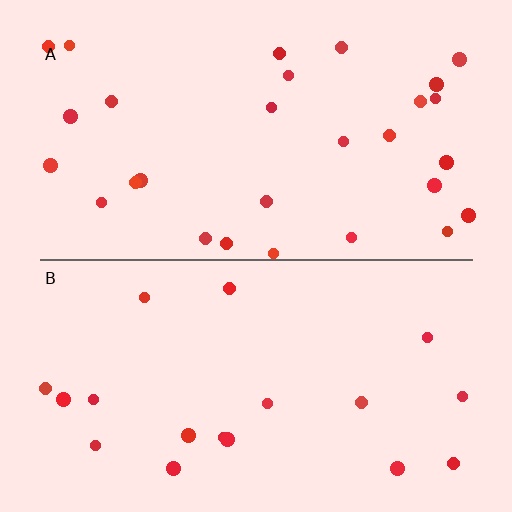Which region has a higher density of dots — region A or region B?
A (the top).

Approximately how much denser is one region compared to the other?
Approximately 1.6× — region A over region B.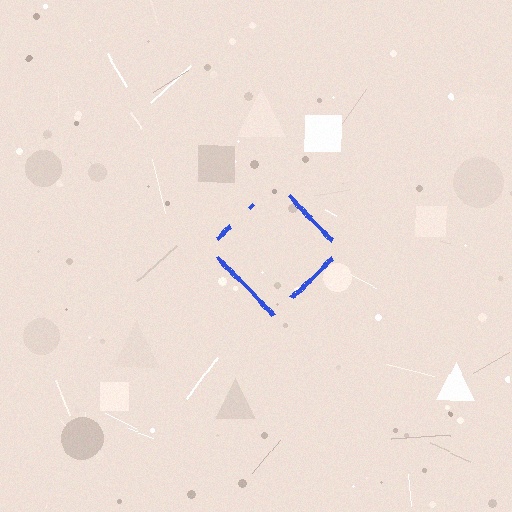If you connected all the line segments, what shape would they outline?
They would outline a diamond.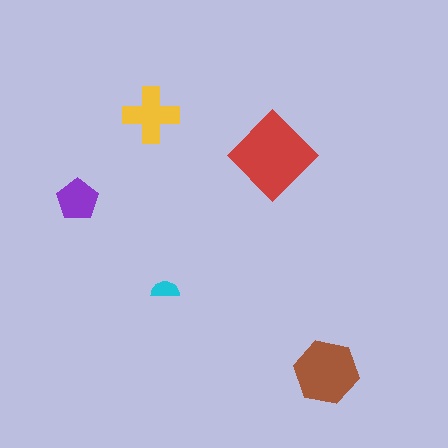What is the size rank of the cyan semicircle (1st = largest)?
5th.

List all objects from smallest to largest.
The cyan semicircle, the purple pentagon, the yellow cross, the brown hexagon, the red diamond.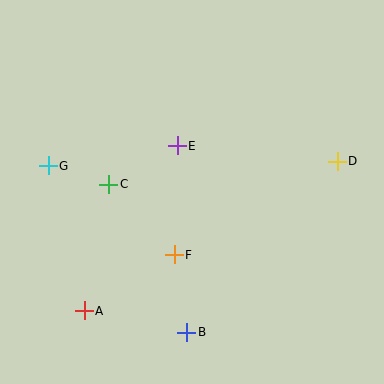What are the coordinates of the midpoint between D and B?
The midpoint between D and B is at (262, 247).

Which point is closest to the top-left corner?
Point G is closest to the top-left corner.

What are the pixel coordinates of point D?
Point D is at (337, 161).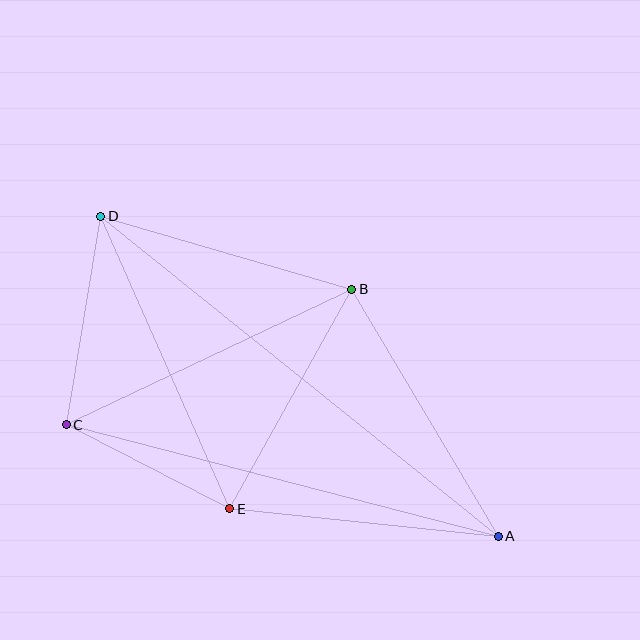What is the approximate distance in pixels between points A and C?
The distance between A and C is approximately 446 pixels.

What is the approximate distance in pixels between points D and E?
The distance between D and E is approximately 320 pixels.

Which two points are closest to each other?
Points C and E are closest to each other.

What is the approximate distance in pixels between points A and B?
The distance between A and B is approximately 287 pixels.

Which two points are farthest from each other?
Points A and D are farthest from each other.